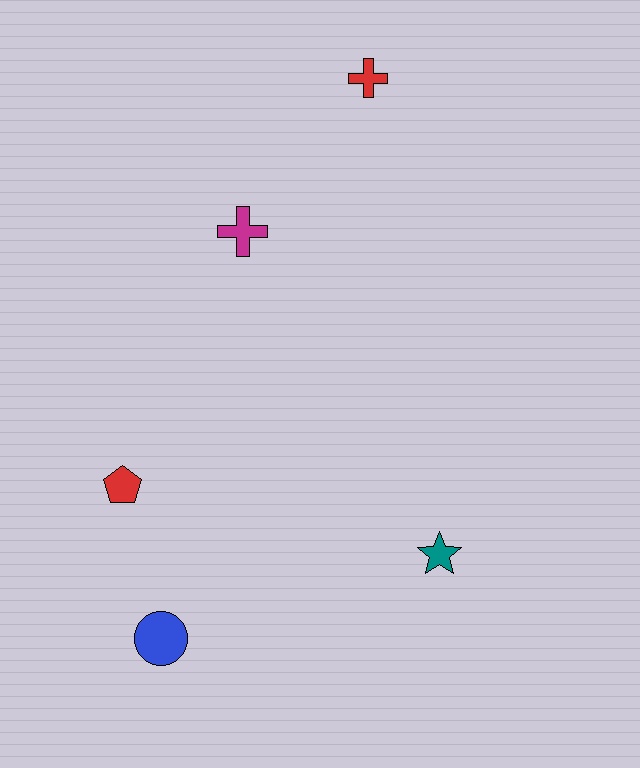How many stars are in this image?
There is 1 star.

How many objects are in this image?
There are 5 objects.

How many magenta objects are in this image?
There is 1 magenta object.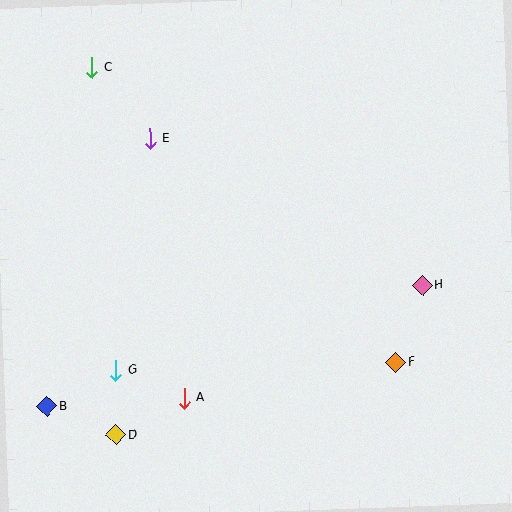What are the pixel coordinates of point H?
Point H is at (423, 285).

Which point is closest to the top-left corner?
Point C is closest to the top-left corner.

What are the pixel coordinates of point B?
Point B is at (47, 406).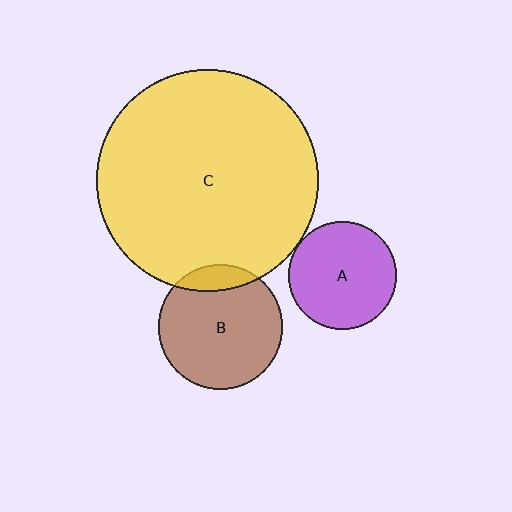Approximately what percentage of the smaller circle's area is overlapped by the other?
Approximately 5%.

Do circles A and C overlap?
Yes.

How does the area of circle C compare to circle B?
Approximately 3.2 times.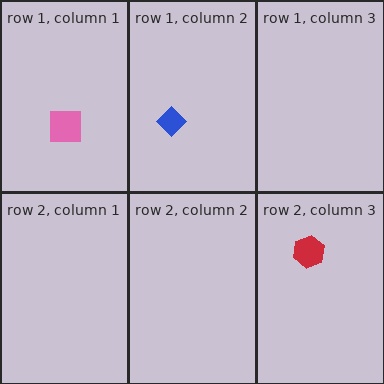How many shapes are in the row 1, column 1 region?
1.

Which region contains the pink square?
The row 1, column 1 region.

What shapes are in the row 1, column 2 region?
The blue diamond.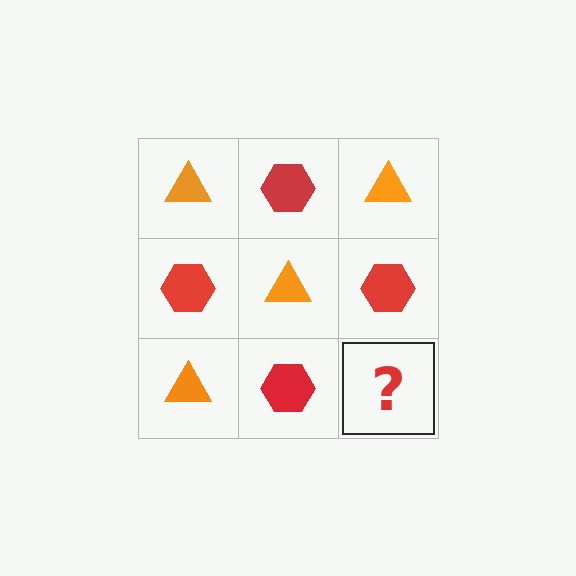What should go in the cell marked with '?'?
The missing cell should contain an orange triangle.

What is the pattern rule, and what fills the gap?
The rule is that it alternates orange triangle and red hexagon in a checkerboard pattern. The gap should be filled with an orange triangle.